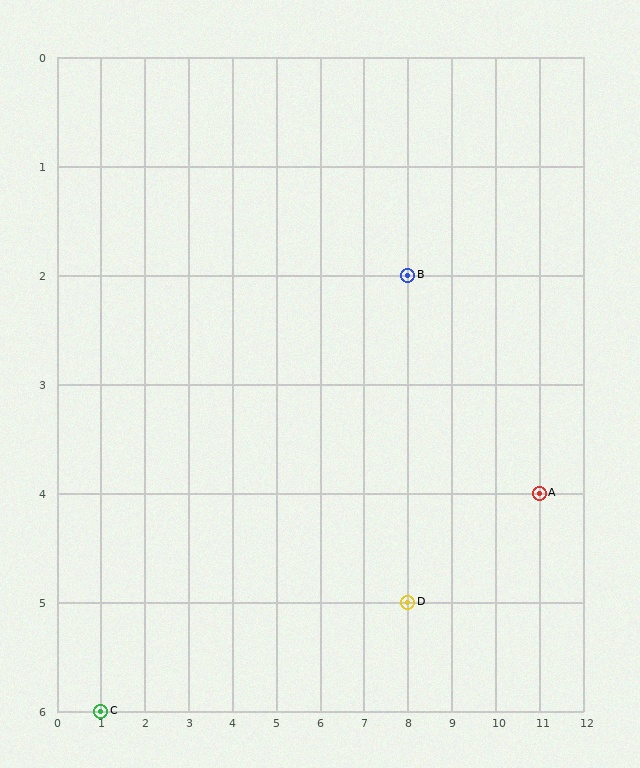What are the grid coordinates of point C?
Point C is at grid coordinates (1, 6).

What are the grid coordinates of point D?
Point D is at grid coordinates (8, 5).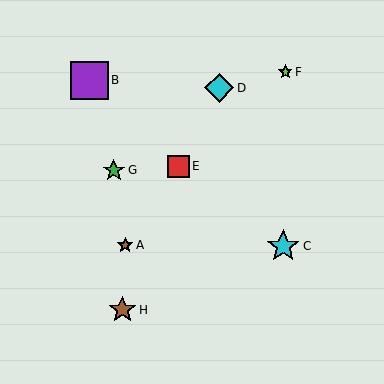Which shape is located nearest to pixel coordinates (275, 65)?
The lime star (labeled F) at (285, 72) is nearest to that location.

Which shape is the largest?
The purple square (labeled B) is the largest.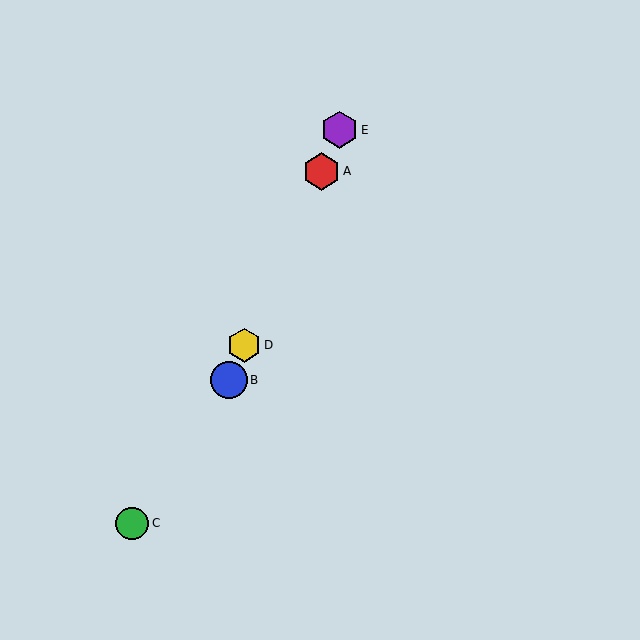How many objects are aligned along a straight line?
4 objects (A, B, D, E) are aligned along a straight line.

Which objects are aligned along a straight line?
Objects A, B, D, E are aligned along a straight line.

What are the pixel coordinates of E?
Object E is at (340, 130).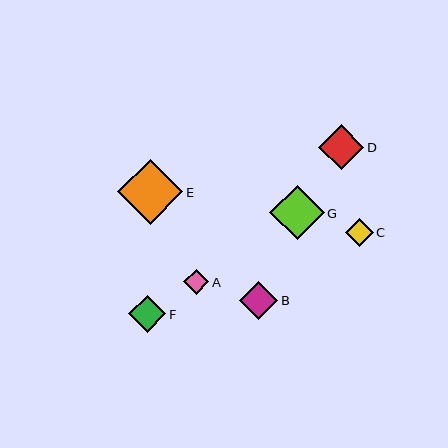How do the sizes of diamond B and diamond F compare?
Diamond B and diamond F are approximately the same size.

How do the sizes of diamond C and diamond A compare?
Diamond C and diamond A are approximately the same size.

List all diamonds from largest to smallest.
From largest to smallest: E, G, D, B, F, C, A.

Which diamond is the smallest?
Diamond A is the smallest with a size of approximately 26 pixels.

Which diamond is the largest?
Diamond E is the largest with a size of approximately 65 pixels.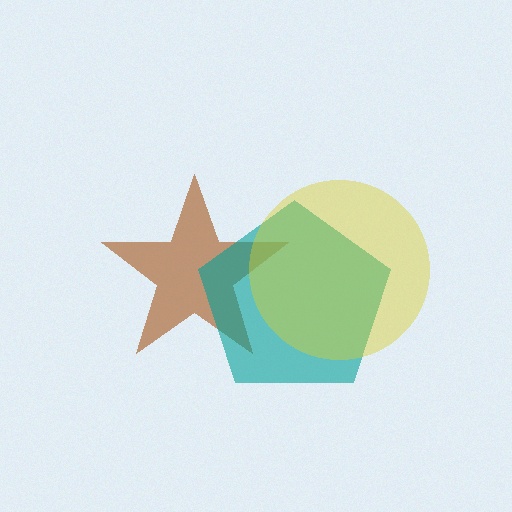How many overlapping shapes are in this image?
There are 3 overlapping shapes in the image.